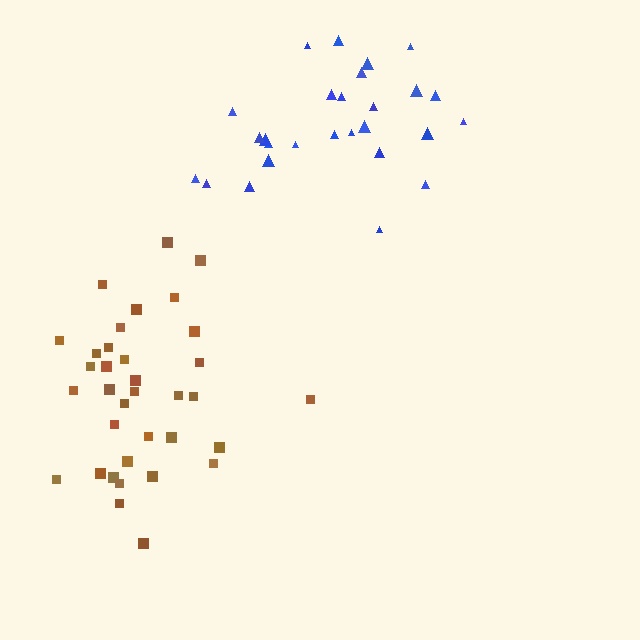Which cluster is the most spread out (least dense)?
Brown.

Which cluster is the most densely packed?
Blue.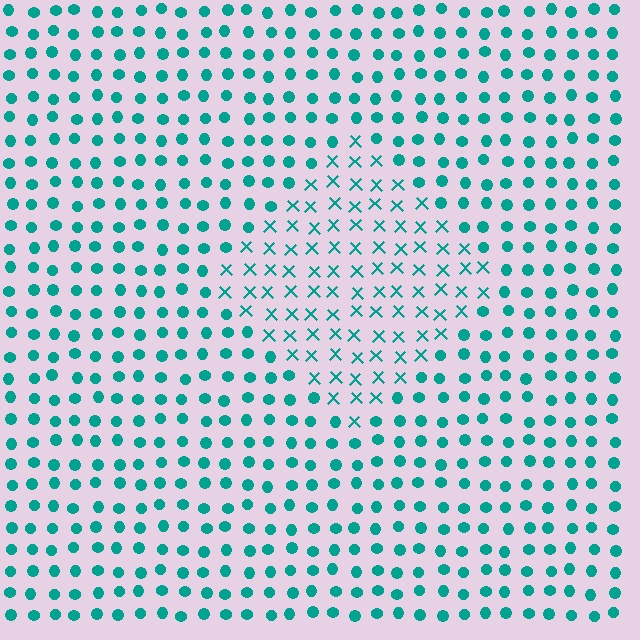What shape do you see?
I see a diamond.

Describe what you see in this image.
The image is filled with small teal elements arranged in a uniform grid. A diamond-shaped region contains X marks, while the surrounding area contains circles. The boundary is defined purely by the change in element shape.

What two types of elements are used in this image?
The image uses X marks inside the diamond region and circles outside it.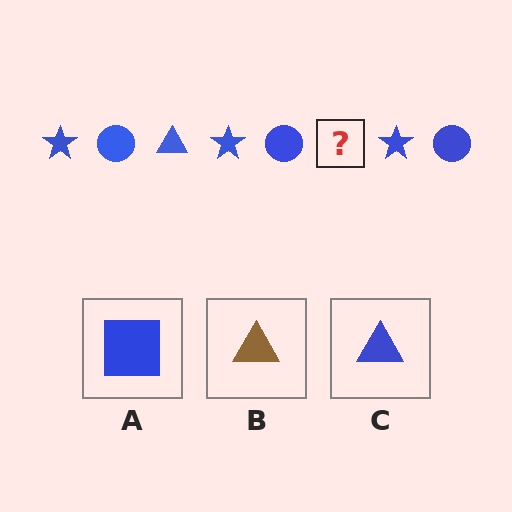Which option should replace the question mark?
Option C.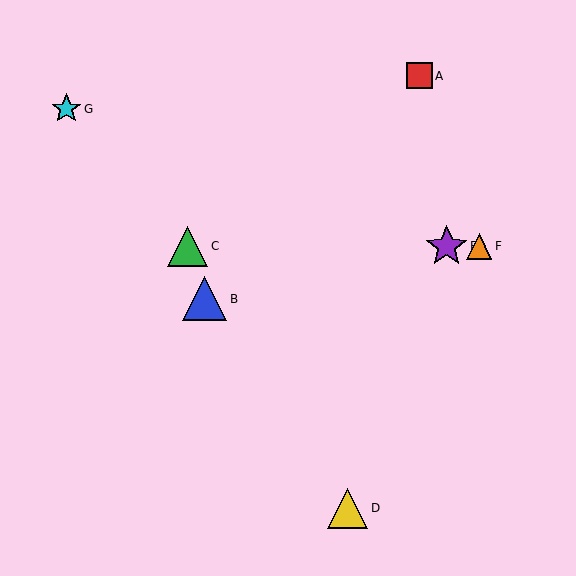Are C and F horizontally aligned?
Yes, both are at y≈246.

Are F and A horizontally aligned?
No, F is at y≈246 and A is at y≈76.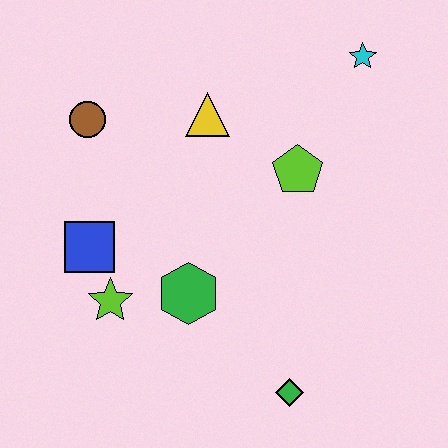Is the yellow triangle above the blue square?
Yes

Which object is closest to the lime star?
The blue square is closest to the lime star.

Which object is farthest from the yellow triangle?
The green diamond is farthest from the yellow triangle.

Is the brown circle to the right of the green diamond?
No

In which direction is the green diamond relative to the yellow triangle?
The green diamond is below the yellow triangle.